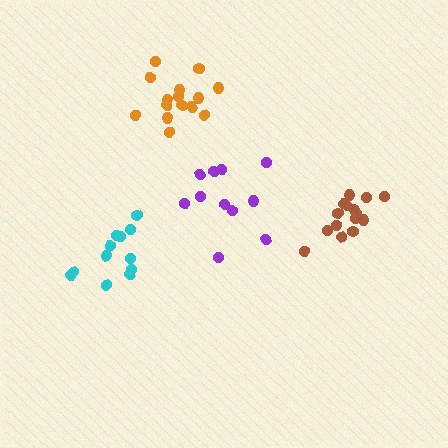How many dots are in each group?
Group 1: 12 dots, Group 2: 15 dots, Group 3: 15 dots, Group 4: 11 dots (53 total).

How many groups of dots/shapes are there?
There are 4 groups.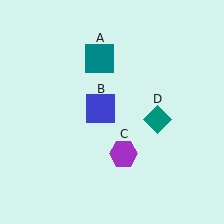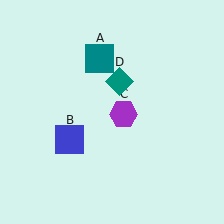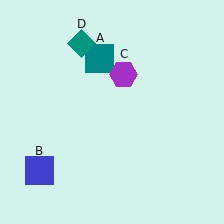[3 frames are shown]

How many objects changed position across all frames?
3 objects changed position: blue square (object B), purple hexagon (object C), teal diamond (object D).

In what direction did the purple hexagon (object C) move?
The purple hexagon (object C) moved up.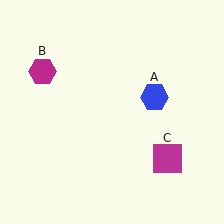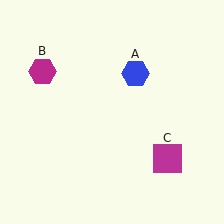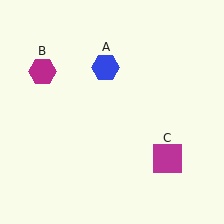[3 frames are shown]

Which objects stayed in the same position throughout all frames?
Magenta hexagon (object B) and magenta square (object C) remained stationary.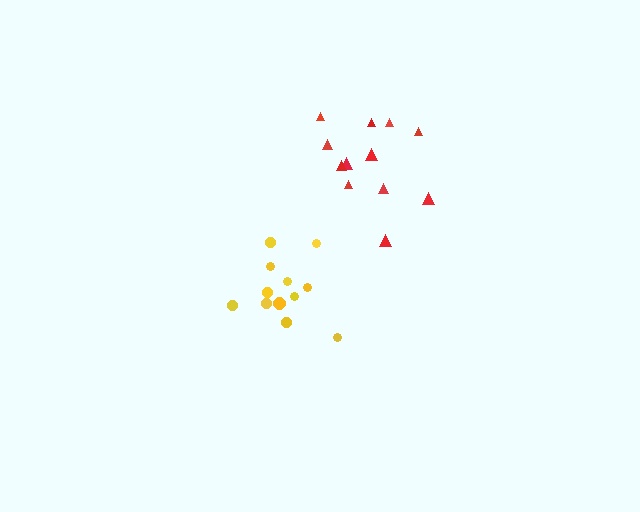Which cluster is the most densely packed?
Yellow.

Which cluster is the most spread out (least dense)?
Red.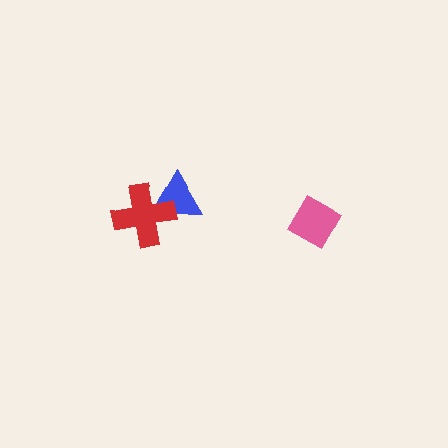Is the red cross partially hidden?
No, no other shape covers it.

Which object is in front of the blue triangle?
The red cross is in front of the blue triangle.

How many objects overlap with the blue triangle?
1 object overlaps with the blue triangle.